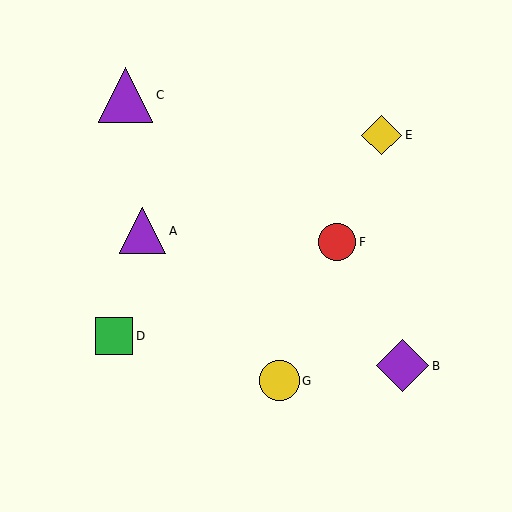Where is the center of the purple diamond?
The center of the purple diamond is at (403, 366).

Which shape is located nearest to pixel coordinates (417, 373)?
The purple diamond (labeled B) at (403, 366) is nearest to that location.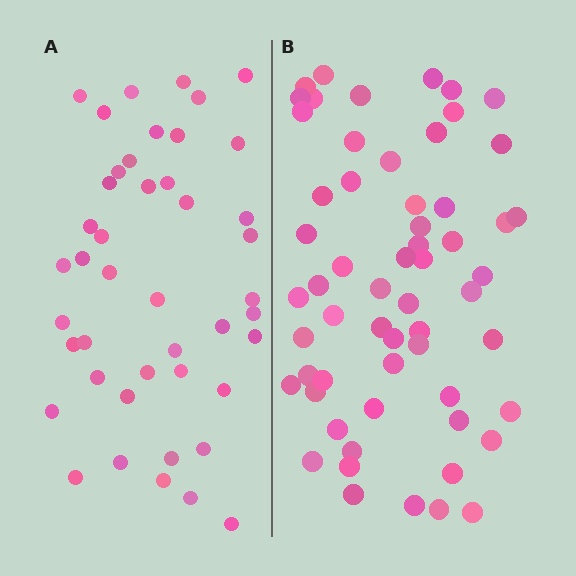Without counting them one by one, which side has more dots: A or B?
Region B (the right region) has more dots.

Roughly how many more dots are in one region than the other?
Region B has approximately 15 more dots than region A.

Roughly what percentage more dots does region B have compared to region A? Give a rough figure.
About 35% more.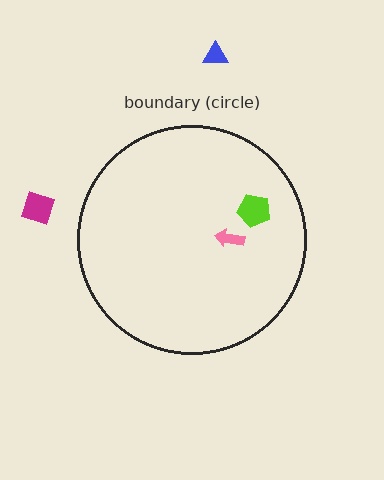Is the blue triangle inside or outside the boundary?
Outside.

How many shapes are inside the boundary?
2 inside, 2 outside.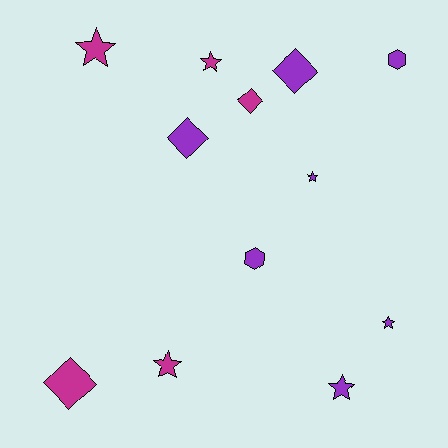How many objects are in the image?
There are 12 objects.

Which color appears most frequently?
Purple, with 7 objects.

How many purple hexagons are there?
There are 2 purple hexagons.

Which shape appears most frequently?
Star, with 6 objects.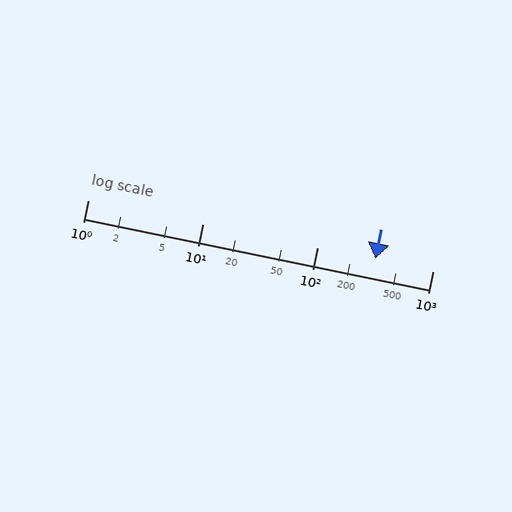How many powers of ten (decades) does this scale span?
The scale spans 3 decades, from 1 to 1000.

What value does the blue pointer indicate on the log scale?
The pointer indicates approximately 320.